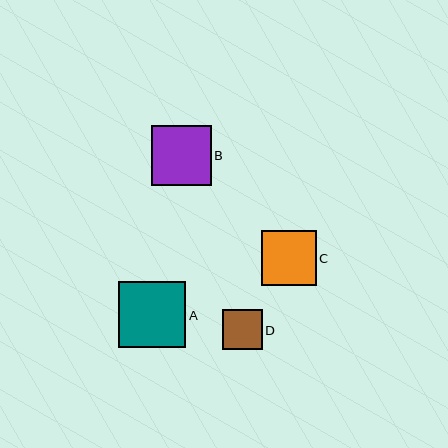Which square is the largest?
Square A is the largest with a size of approximately 67 pixels.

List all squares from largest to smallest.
From largest to smallest: A, B, C, D.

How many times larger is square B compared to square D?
Square B is approximately 1.5 times the size of square D.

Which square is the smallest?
Square D is the smallest with a size of approximately 40 pixels.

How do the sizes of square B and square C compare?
Square B and square C are approximately the same size.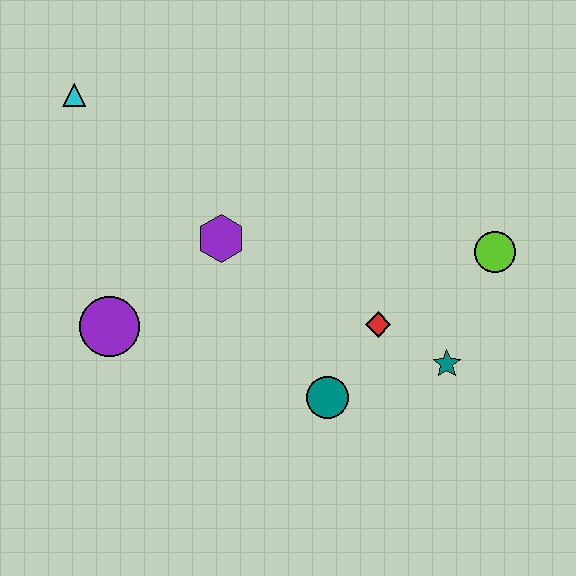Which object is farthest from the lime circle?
The cyan triangle is farthest from the lime circle.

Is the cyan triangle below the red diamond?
No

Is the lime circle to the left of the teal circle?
No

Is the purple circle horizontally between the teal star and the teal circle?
No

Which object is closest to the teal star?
The red diamond is closest to the teal star.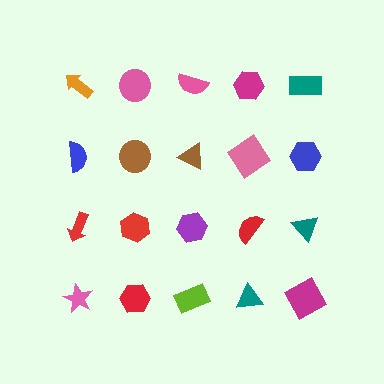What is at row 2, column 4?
A pink diamond.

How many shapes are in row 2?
5 shapes.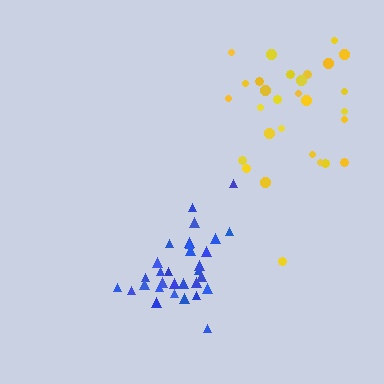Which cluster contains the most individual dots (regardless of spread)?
Blue (31).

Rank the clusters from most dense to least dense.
blue, yellow.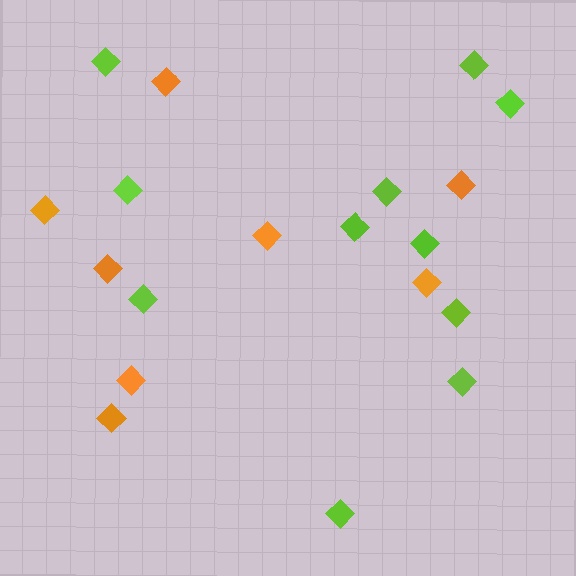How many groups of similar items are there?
There are 2 groups: one group of lime diamonds (11) and one group of orange diamonds (8).